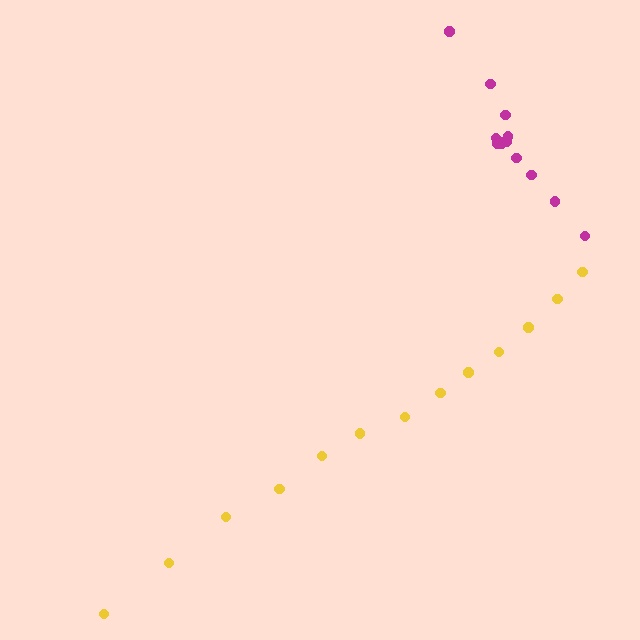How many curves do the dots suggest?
There are 2 distinct paths.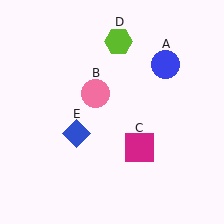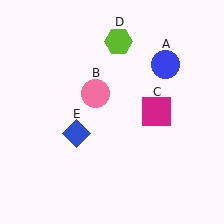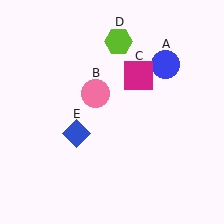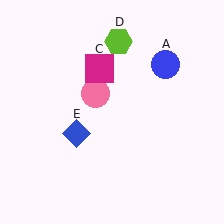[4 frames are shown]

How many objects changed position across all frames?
1 object changed position: magenta square (object C).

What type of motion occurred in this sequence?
The magenta square (object C) rotated counterclockwise around the center of the scene.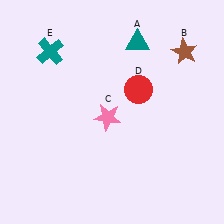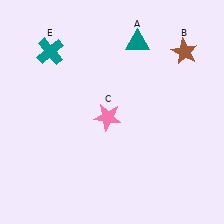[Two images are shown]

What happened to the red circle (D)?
The red circle (D) was removed in Image 2. It was in the top-right area of Image 1.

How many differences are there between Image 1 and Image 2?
There is 1 difference between the two images.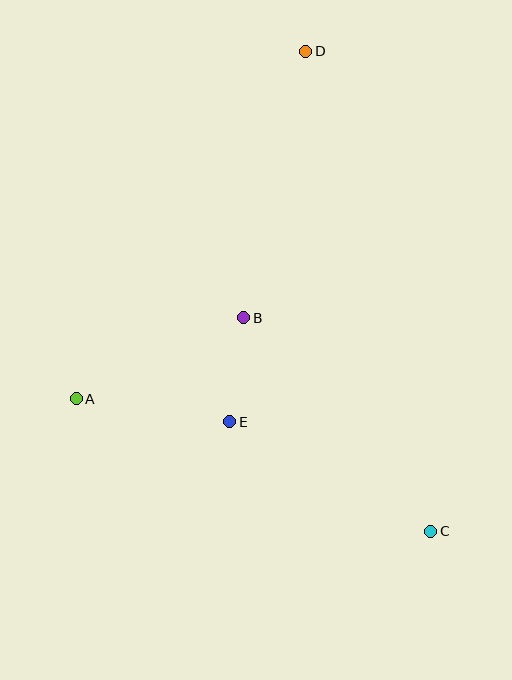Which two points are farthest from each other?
Points C and D are farthest from each other.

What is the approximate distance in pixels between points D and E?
The distance between D and E is approximately 378 pixels.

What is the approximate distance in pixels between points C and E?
The distance between C and E is approximately 229 pixels.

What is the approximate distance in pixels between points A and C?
The distance between A and C is approximately 378 pixels.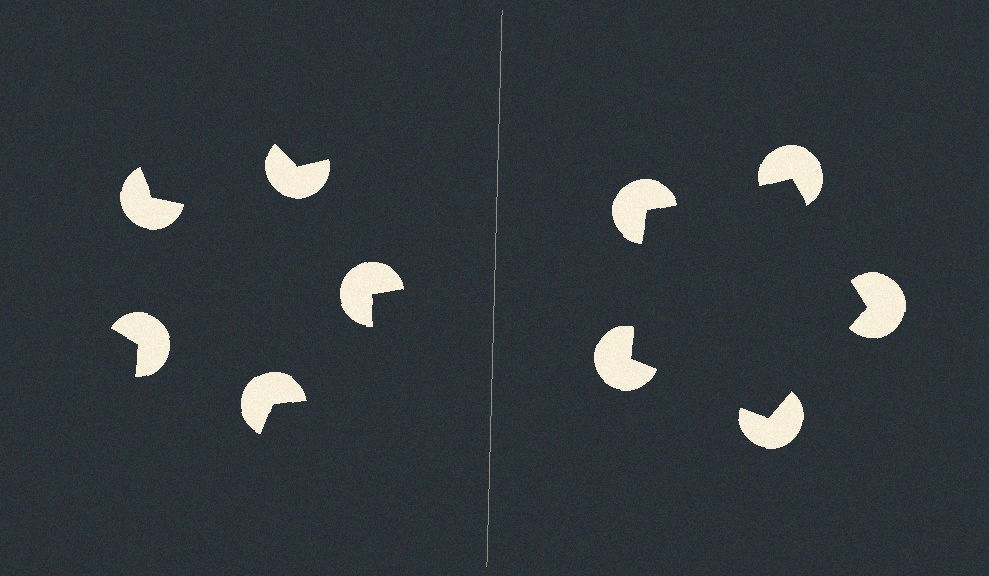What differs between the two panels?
The pac-man discs are positioned identically on both sides; only the wedge orientations differ. On the right they align to a pentagon; on the left they are misaligned.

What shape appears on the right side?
An illusory pentagon.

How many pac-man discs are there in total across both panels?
10 — 5 on each side.